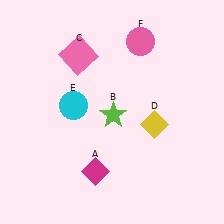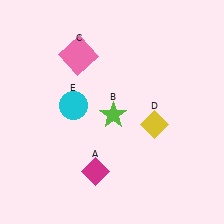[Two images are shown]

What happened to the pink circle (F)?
The pink circle (F) was removed in Image 2. It was in the top-right area of Image 1.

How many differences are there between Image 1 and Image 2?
There is 1 difference between the two images.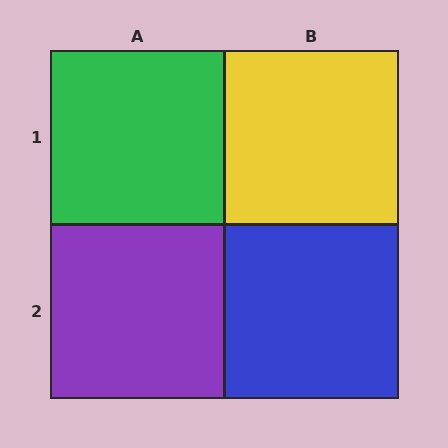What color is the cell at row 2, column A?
Purple.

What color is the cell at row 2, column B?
Blue.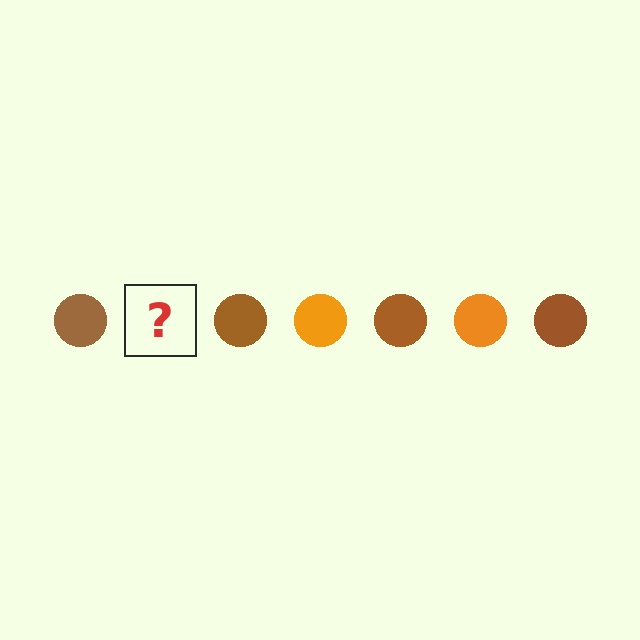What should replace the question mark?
The question mark should be replaced with an orange circle.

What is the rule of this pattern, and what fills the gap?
The rule is that the pattern cycles through brown, orange circles. The gap should be filled with an orange circle.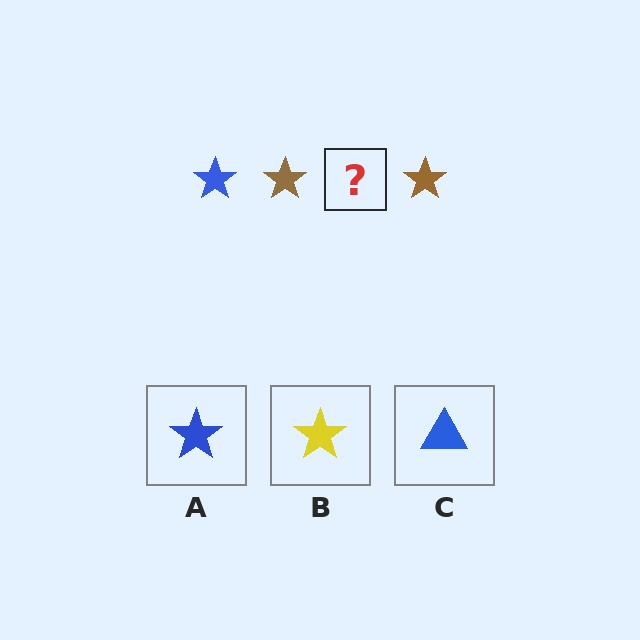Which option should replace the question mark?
Option A.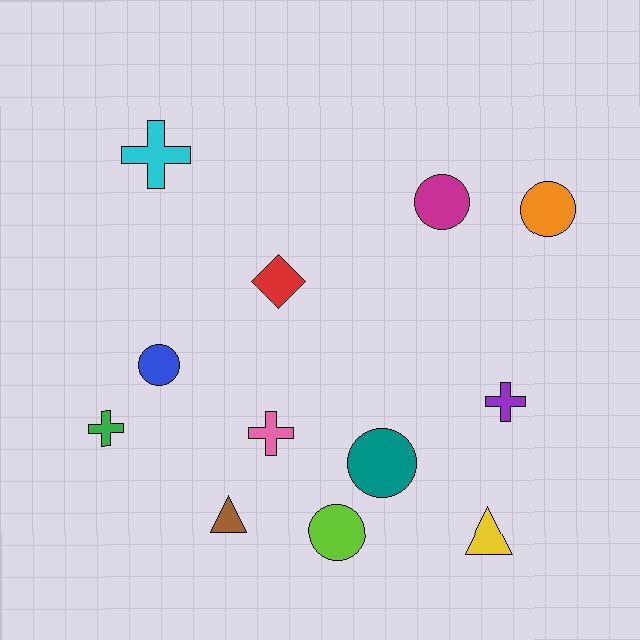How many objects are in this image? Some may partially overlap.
There are 12 objects.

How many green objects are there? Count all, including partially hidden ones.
There is 1 green object.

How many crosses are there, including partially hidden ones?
There are 4 crosses.